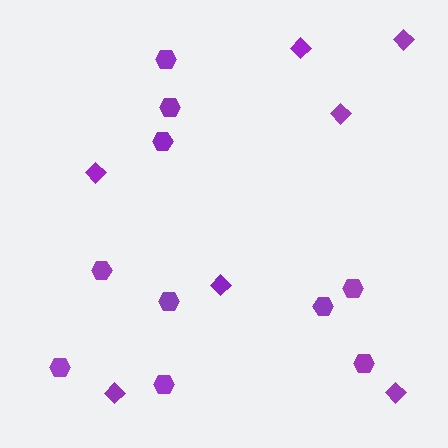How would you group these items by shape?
There are 2 groups: one group of hexagons (10) and one group of diamonds (7).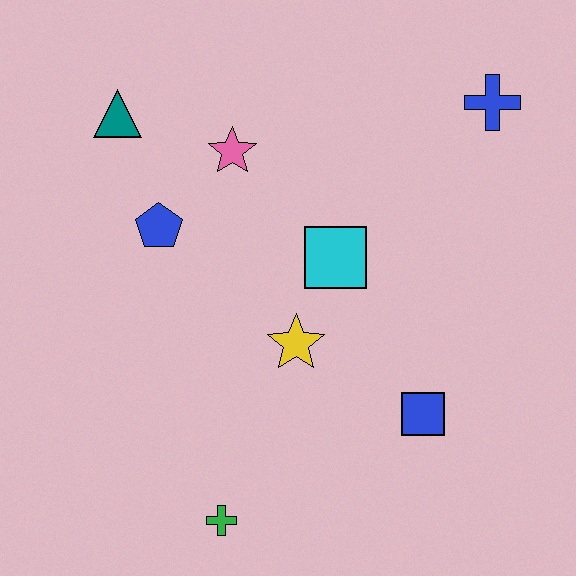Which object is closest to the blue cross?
The cyan square is closest to the blue cross.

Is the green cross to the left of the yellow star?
Yes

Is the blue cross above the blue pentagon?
Yes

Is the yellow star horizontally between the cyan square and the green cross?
Yes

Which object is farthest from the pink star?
The green cross is farthest from the pink star.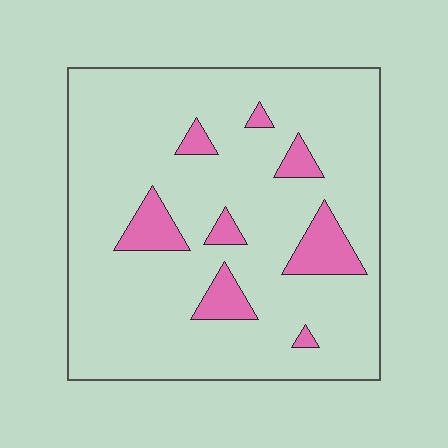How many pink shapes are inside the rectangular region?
8.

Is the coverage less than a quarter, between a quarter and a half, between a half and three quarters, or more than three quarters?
Less than a quarter.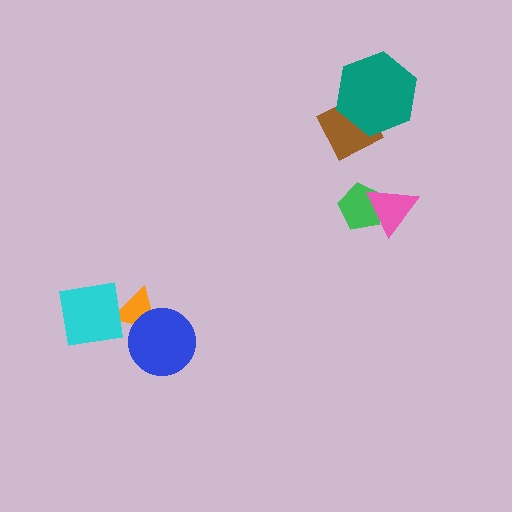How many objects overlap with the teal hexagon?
1 object overlaps with the teal hexagon.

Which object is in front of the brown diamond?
The teal hexagon is in front of the brown diamond.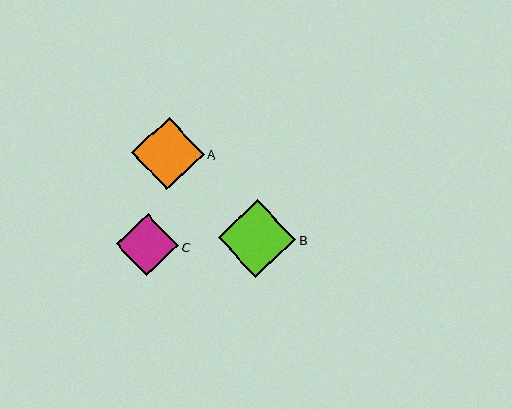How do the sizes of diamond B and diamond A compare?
Diamond B and diamond A are approximately the same size.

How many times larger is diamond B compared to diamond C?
Diamond B is approximately 1.2 times the size of diamond C.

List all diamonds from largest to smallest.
From largest to smallest: B, A, C.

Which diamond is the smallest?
Diamond C is the smallest with a size of approximately 63 pixels.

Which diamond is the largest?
Diamond B is the largest with a size of approximately 78 pixels.